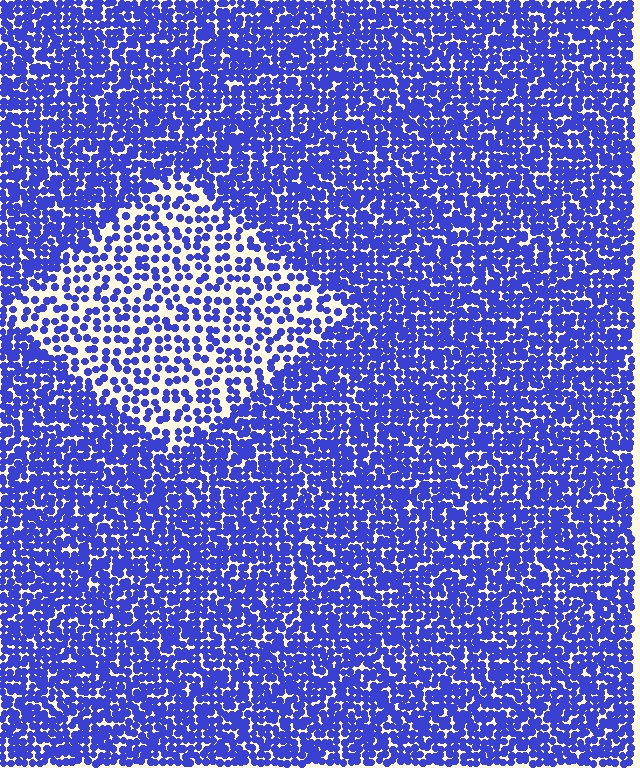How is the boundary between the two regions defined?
The boundary is defined by a change in element density (approximately 2.1x ratio). All elements are the same color, size, and shape.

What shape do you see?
I see a diamond.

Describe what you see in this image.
The image contains small blue elements arranged at two different densities. A diamond-shaped region is visible where the elements are less densely packed than the surrounding area.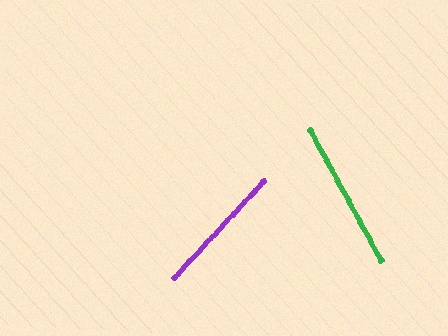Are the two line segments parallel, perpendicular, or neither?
Neither parallel nor perpendicular — they differ by about 72°.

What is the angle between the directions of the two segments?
Approximately 72 degrees.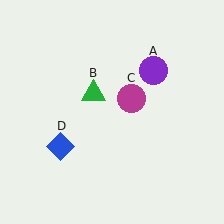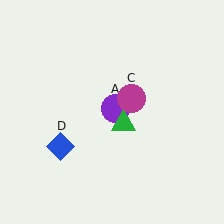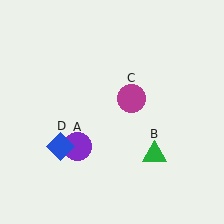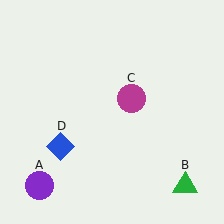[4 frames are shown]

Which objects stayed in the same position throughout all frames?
Magenta circle (object C) and blue diamond (object D) remained stationary.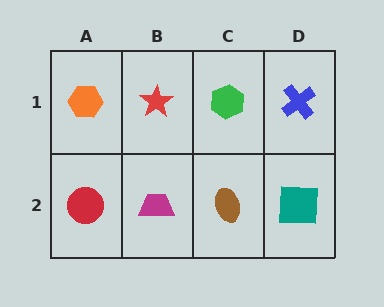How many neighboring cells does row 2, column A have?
2.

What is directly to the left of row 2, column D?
A brown ellipse.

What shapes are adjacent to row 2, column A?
An orange hexagon (row 1, column A), a magenta trapezoid (row 2, column B).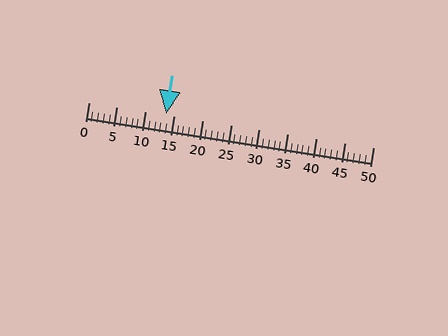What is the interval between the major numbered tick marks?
The major tick marks are spaced 5 units apart.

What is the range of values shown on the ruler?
The ruler shows values from 0 to 50.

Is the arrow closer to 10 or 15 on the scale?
The arrow is closer to 15.